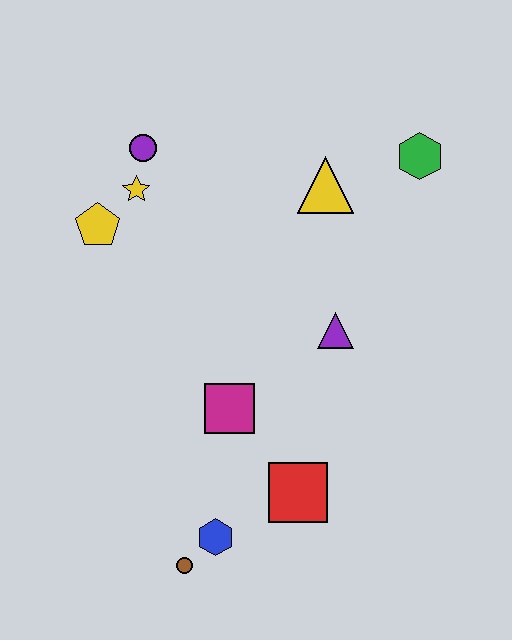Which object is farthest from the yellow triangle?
The brown circle is farthest from the yellow triangle.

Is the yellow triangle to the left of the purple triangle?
Yes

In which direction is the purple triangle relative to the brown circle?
The purple triangle is above the brown circle.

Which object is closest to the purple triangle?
The magenta square is closest to the purple triangle.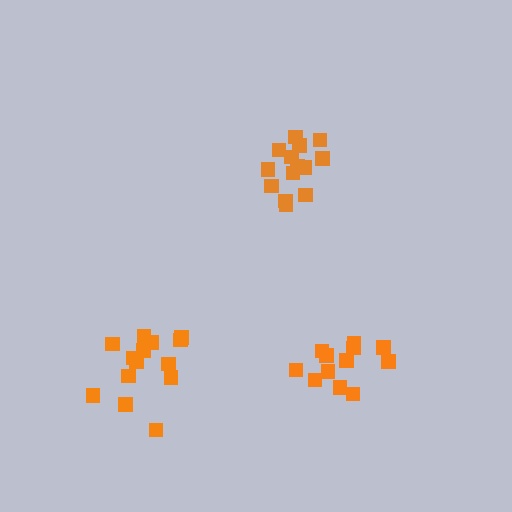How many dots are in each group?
Group 1: 14 dots, Group 2: 14 dots, Group 3: 12 dots (40 total).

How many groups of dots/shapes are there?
There are 3 groups.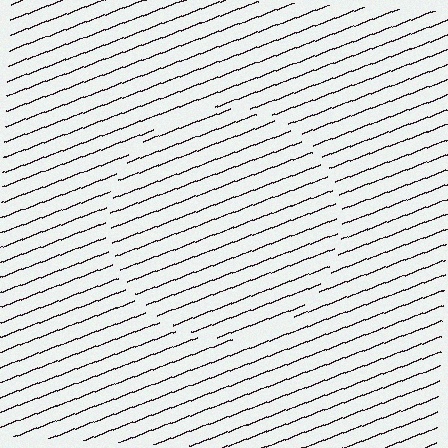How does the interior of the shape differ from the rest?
The interior of the shape contains the same grating, shifted by half a period — the contour is defined by the phase discontinuity where line-ends from the inner and outer gratings abut.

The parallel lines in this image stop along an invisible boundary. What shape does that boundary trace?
An illusory circle. The interior of the shape contains the same grating, shifted by half a period — the contour is defined by the phase discontinuity where line-ends from the inner and outer gratings abut.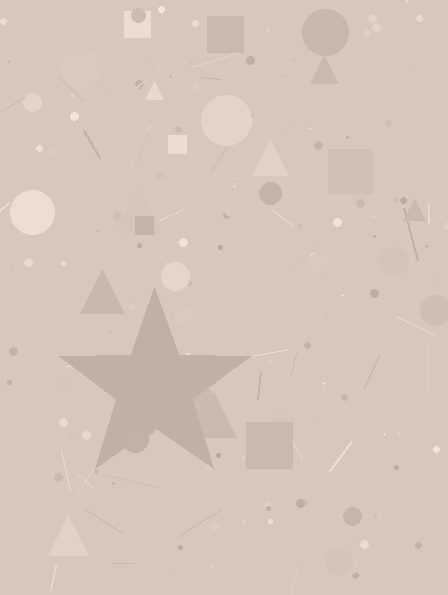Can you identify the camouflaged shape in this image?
The camouflaged shape is a star.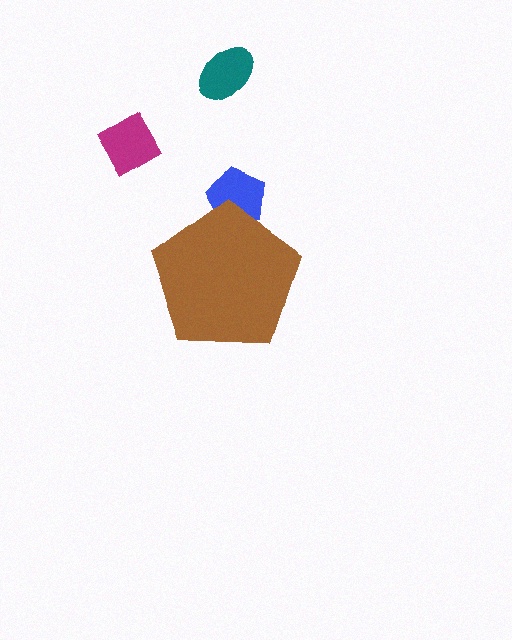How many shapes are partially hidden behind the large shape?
1 shape is partially hidden.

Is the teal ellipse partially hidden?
No, the teal ellipse is fully visible.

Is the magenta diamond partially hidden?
No, the magenta diamond is fully visible.